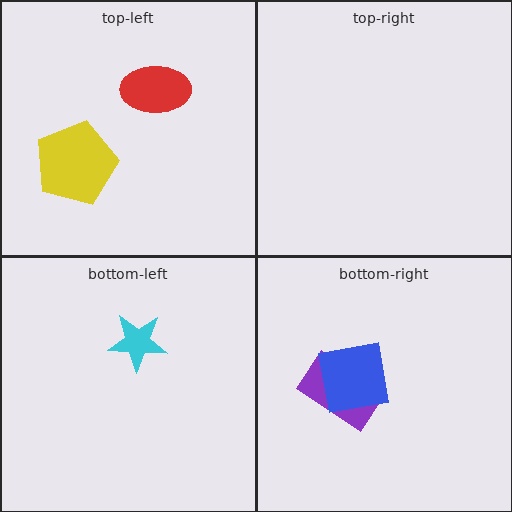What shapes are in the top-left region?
The red ellipse, the yellow pentagon.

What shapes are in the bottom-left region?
The cyan star.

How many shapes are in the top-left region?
2.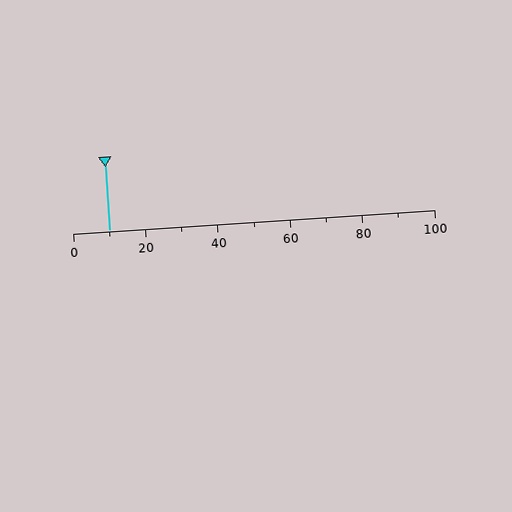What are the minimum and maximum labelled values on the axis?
The axis runs from 0 to 100.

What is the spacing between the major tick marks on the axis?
The major ticks are spaced 20 apart.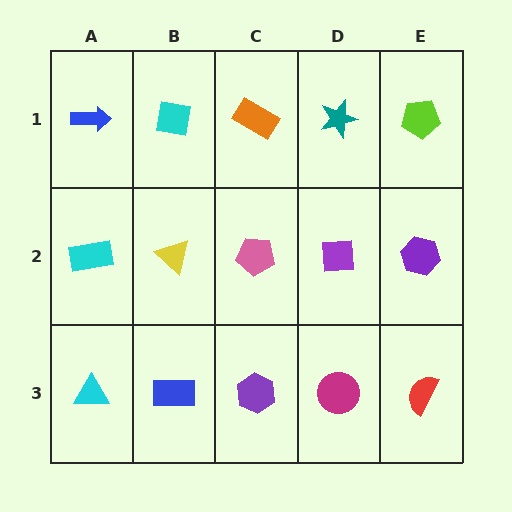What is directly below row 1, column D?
A purple square.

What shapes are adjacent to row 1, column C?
A pink pentagon (row 2, column C), a cyan square (row 1, column B), a teal star (row 1, column D).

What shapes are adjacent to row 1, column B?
A yellow triangle (row 2, column B), a blue arrow (row 1, column A), an orange rectangle (row 1, column C).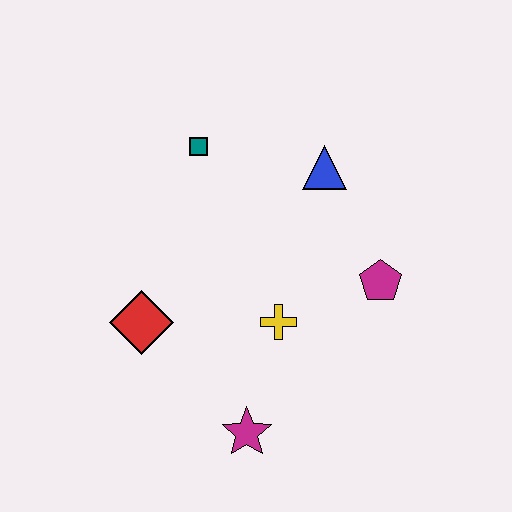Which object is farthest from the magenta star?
The teal square is farthest from the magenta star.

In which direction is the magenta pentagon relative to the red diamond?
The magenta pentagon is to the right of the red diamond.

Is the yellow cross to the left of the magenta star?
No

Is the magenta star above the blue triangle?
No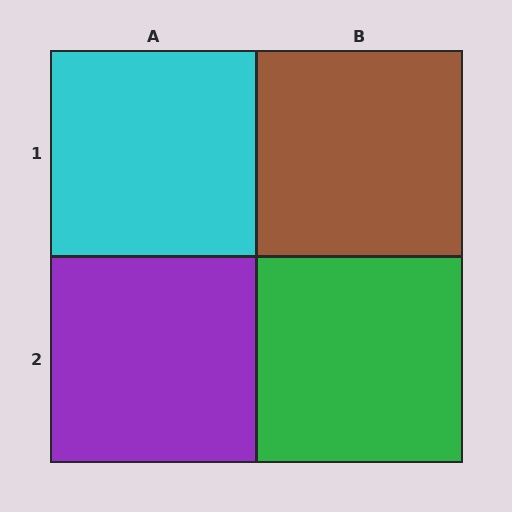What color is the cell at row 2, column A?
Purple.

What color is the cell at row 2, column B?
Green.